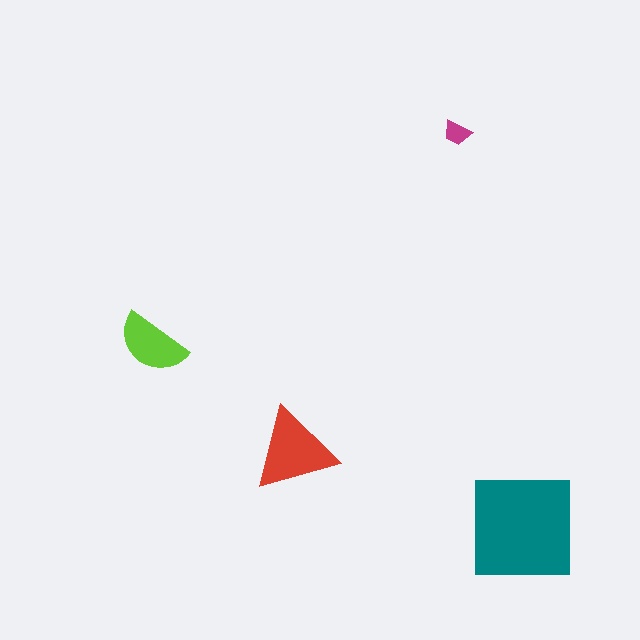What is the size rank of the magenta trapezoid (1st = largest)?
4th.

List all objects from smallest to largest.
The magenta trapezoid, the lime semicircle, the red triangle, the teal square.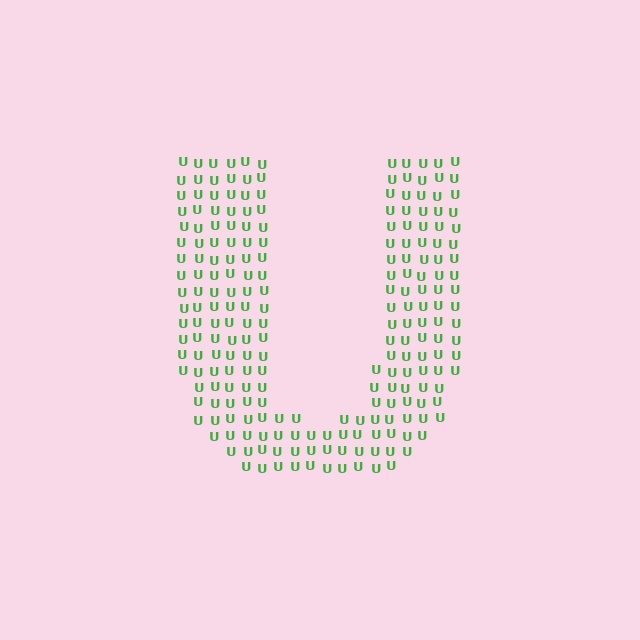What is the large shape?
The large shape is the letter U.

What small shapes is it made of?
It is made of small letter U's.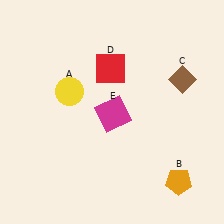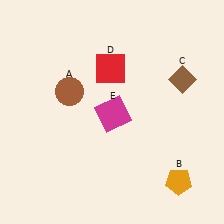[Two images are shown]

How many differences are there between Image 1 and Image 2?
There is 1 difference between the two images.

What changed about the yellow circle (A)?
In Image 1, A is yellow. In Image 2, it changed to brown.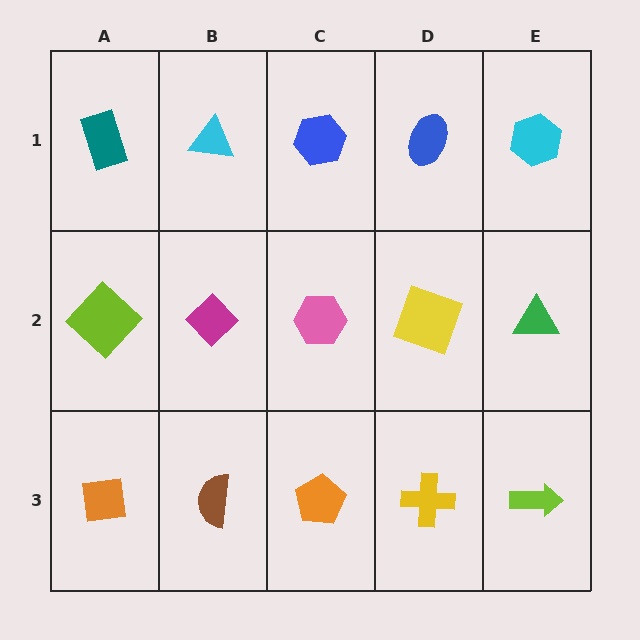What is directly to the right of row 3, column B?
An orange pentagon.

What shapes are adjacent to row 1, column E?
A green triangle (row 2, column E), a blue ellipse (row 1, column D).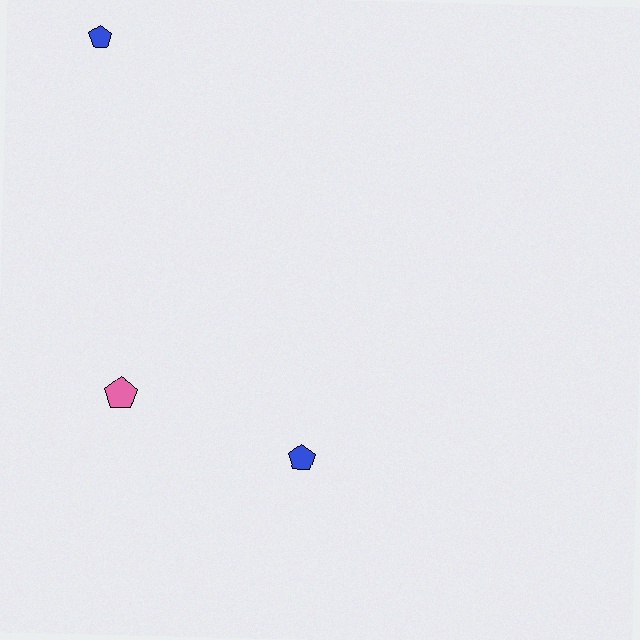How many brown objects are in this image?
There are no brown objects.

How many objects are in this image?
There are 3 objects.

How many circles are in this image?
There are no circles.